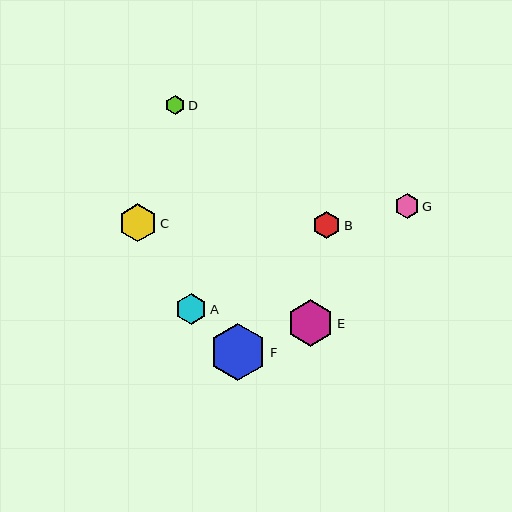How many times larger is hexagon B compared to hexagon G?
Hexagon B is approximately 1.1 times the size of hexagon G.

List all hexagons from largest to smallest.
From largest to smallest: F, E, C, A, B, G, D.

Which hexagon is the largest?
Hexagon F is the largest with a size of approximately 57 pixels.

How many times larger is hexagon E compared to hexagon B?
Hexagon E is approximately 1.7 times the size of hexagon B.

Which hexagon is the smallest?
Hexagon D is the smallest with a size of approximately 19 pixels.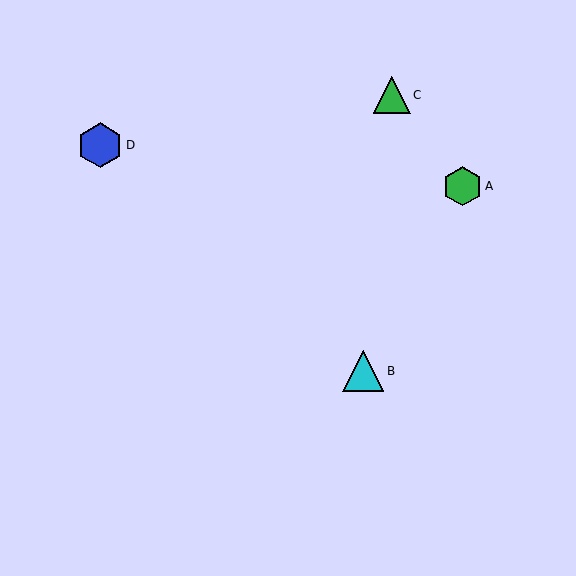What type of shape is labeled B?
Shape B is a cyan triangle.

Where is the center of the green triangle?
The center of the green triangle is at (392, 95).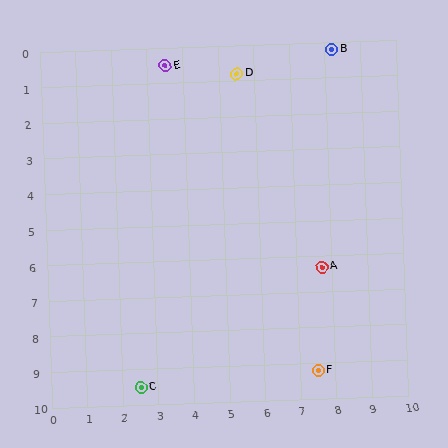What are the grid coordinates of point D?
Point D is at approximately (5.5, 0.8).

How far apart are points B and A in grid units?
Points B and A are about 6.1 grid units apart.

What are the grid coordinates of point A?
Point A is at approximately (7.7, 6.3).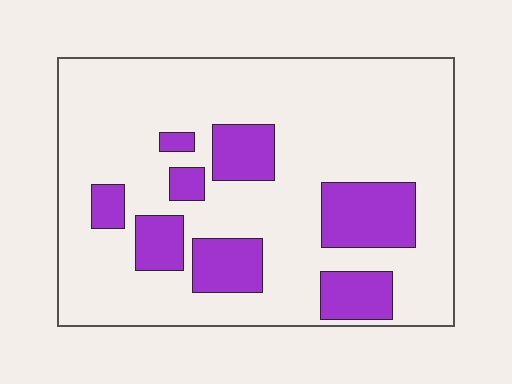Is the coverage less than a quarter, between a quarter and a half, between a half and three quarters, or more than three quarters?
Less than a quarter.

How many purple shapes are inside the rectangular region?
8.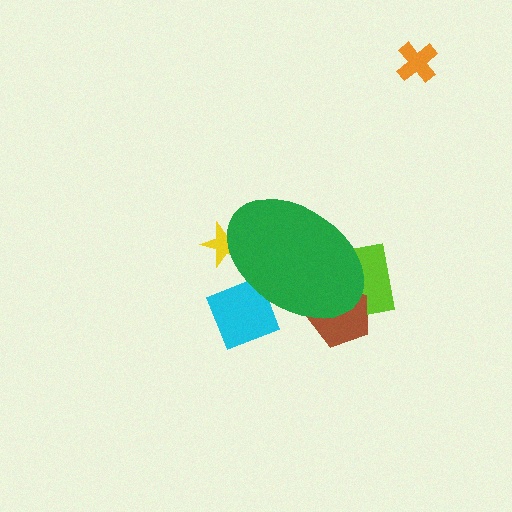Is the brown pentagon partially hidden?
Yes, the brown pentagon is partially hidden behind the green ellipse.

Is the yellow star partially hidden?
Yes, the yellow star is partially hidden behind the green ellipse.